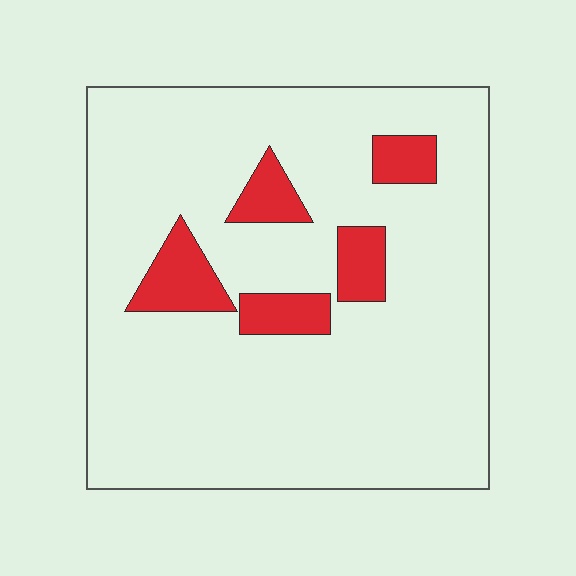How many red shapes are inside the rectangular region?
5.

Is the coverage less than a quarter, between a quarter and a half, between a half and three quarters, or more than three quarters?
Less than a quarter.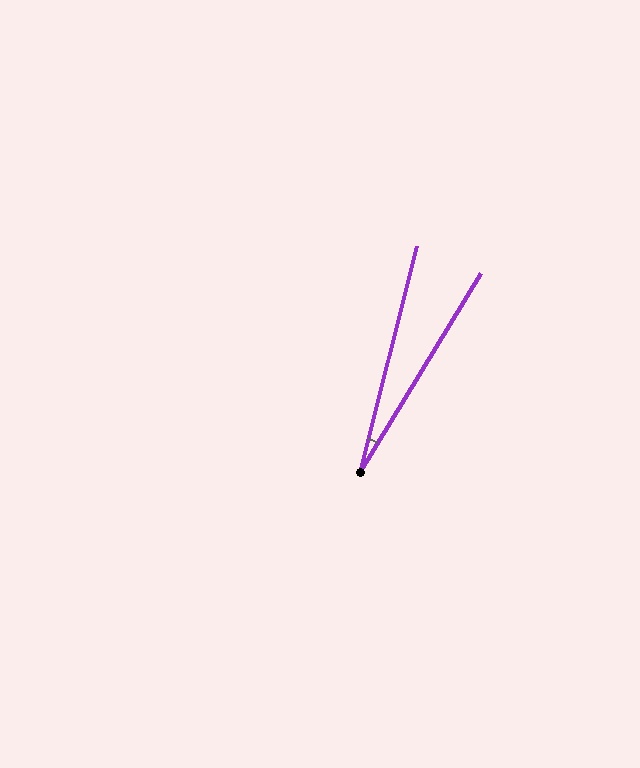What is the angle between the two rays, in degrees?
Approximately 17 degrees.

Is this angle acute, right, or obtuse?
It is acute.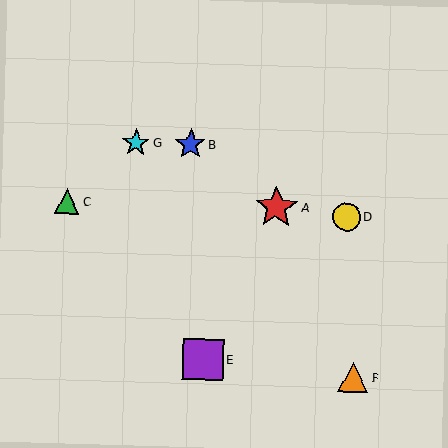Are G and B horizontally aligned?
Yes, both are at y≈143.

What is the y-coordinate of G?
Object G is at y≈143.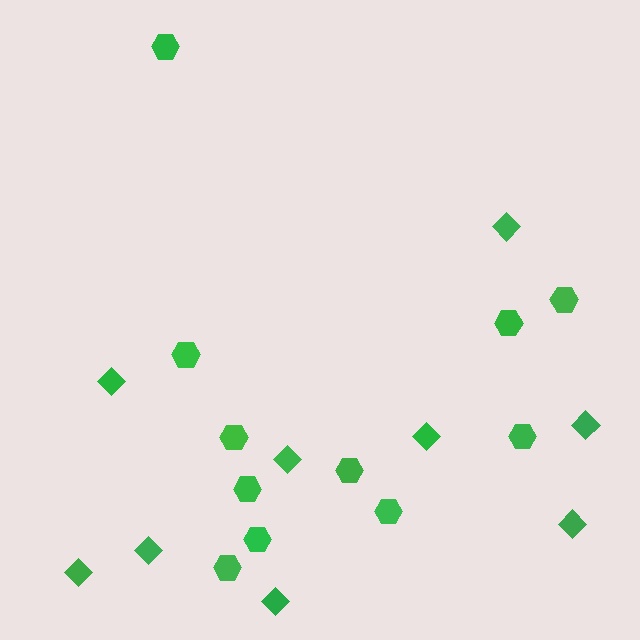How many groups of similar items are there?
There are 2 groups: one group of hexagons (11) and one group of diamonds (9).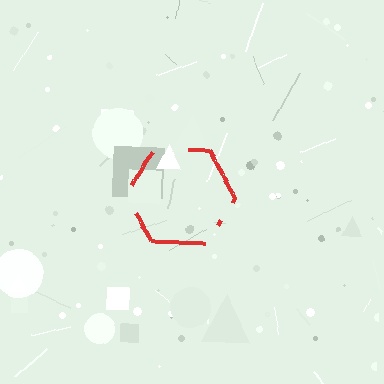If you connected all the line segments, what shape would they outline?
They would outline a hexagon.